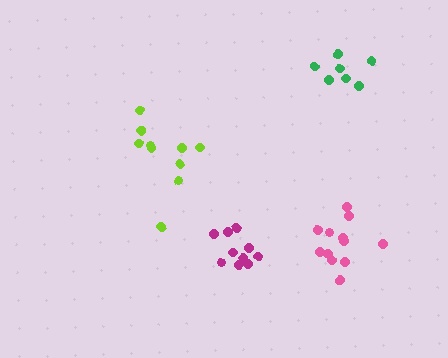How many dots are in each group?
Group 1: 11 dots, Group 2: 12 dots, Group 3: 7 dots, Group 4: 10 dots (40 total).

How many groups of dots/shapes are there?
There are 4 groups.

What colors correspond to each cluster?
The clusters are colored: magenta, pink, green, lime.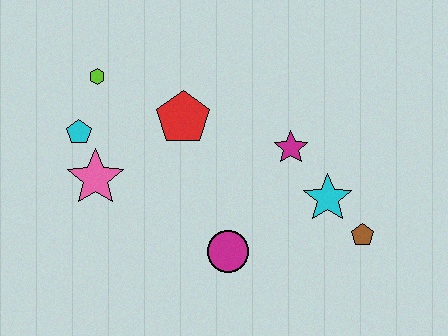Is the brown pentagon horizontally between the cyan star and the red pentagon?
No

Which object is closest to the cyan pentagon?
The pink star is closest to the cyan pentagon.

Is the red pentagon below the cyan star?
No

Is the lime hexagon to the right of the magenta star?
No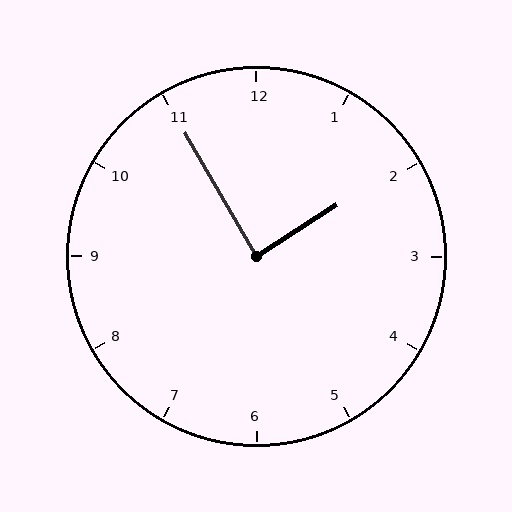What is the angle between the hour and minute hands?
Approximately 88 degrees.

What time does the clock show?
1:55.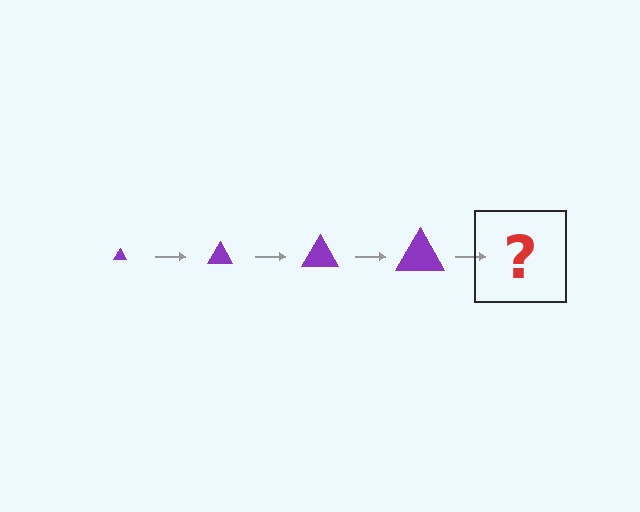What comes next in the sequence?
The next element should be a purple triangle, larger than the previous one.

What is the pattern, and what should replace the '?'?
The pattern is that the triangle gets progressively larger each step. The '?' should be a purple triangle, larger than the previous one.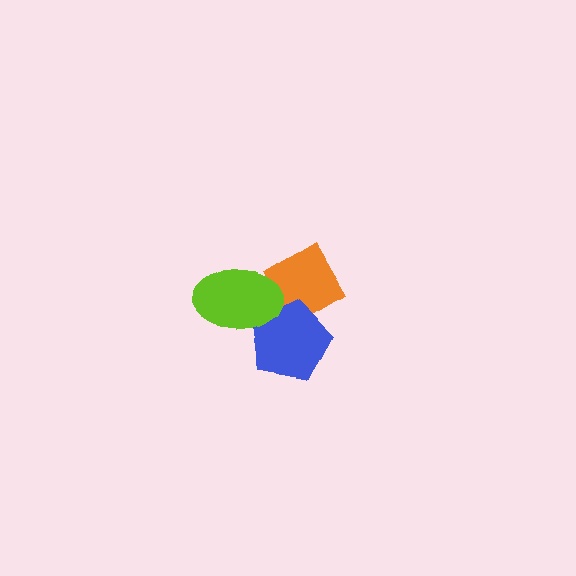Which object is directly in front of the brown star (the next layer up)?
The orange diamond is directly in front of the brown star.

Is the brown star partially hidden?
Yes, it is partially covered by another shape.